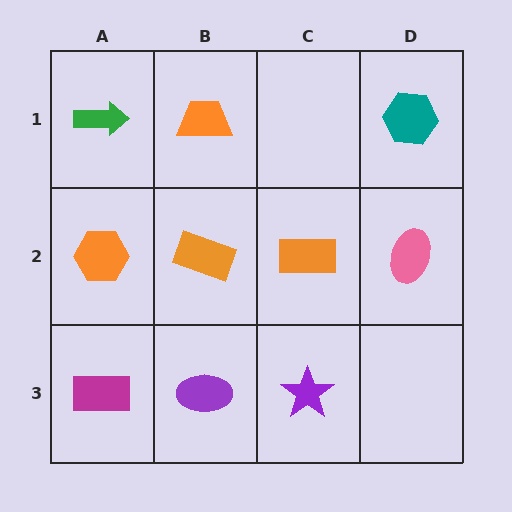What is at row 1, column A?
A green arrow.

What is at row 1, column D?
A teal hexagon.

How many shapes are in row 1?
3 shapes.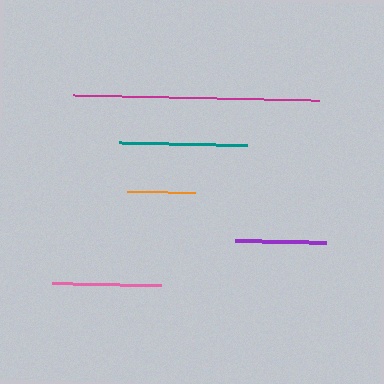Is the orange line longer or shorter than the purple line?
The purple line is longer than the orange line.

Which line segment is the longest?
The magenta line is the longest at approximately 246 pixels.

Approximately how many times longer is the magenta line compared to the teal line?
The magenta line is approximately 1.9 times the length of the teal line.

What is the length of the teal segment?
The teal segment is approximately 127 pixels long.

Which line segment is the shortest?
The orange line is the shortest at approximately 69 pixels.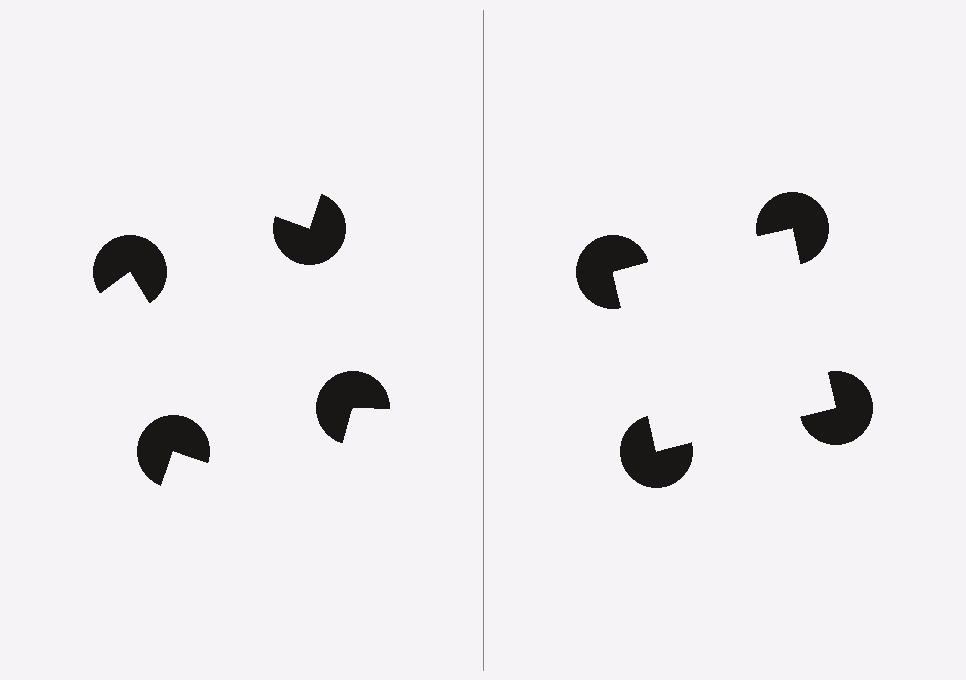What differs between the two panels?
The pac-man discs are positioned identically on both sides; only the wedge orientations differ. On the right they align to a square; on the left they are misaligned.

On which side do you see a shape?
An illusory square appears on the right side. On the left side the wedge cuts are rotated, so no coherent shape forms.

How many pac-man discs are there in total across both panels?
8 — 4 on each side.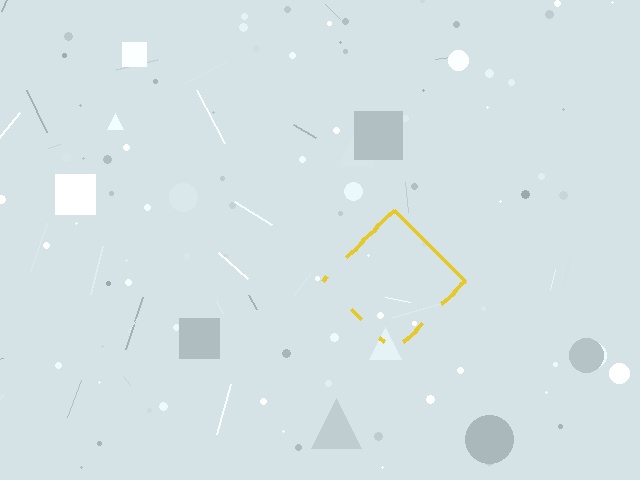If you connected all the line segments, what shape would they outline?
They would outline a diamond.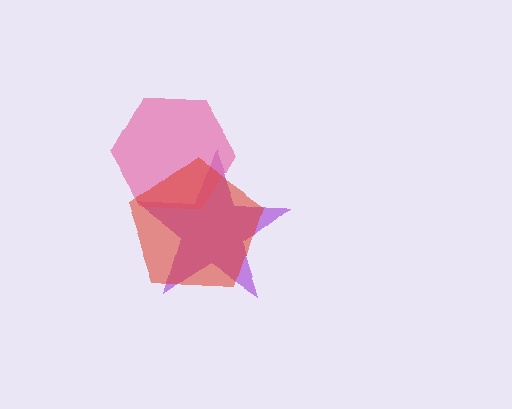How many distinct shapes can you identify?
There are 3 distinct shapes: a purple star, a pink hexagon, a red pentagon.